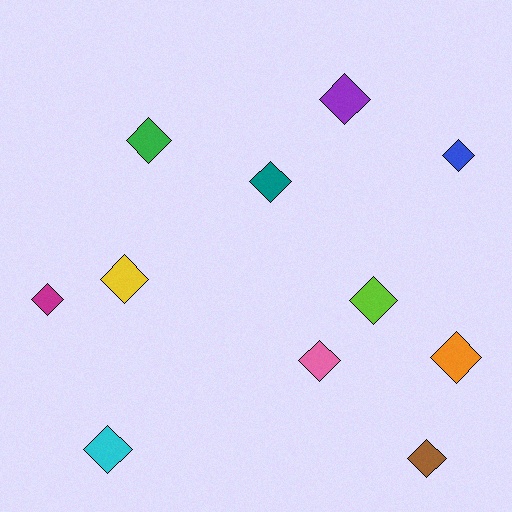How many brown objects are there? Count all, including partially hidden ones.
There is 1 brown object.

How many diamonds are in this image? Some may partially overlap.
There are 11 diamonds.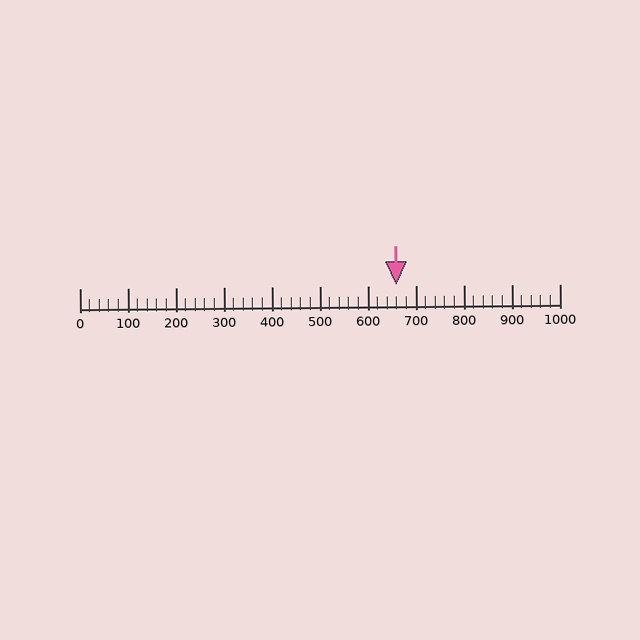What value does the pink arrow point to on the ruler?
The pink arrow points to approximately 658.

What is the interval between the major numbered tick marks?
The major tick marks are spaced 100 units apart.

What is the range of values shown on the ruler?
The ruler shows values from 0 to 1000.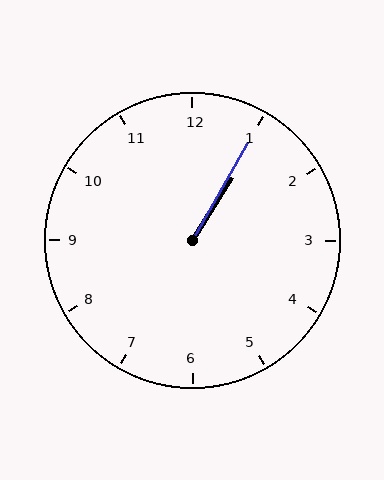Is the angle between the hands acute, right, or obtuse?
It is acute.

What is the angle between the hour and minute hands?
Approximately 2 degrees.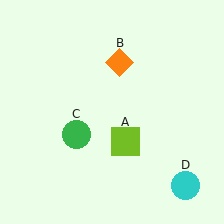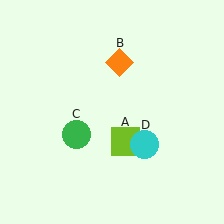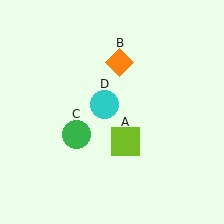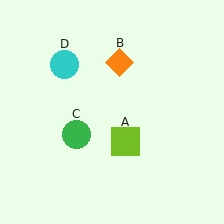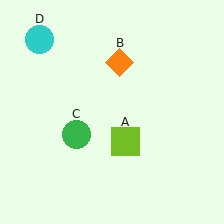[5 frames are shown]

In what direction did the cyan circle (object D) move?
The cyan circle (object D) moved up and to the left.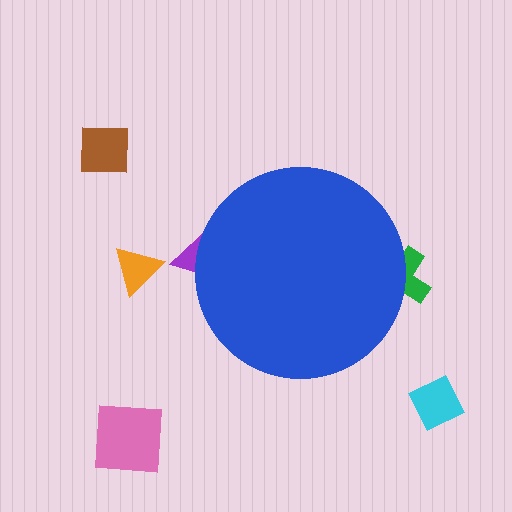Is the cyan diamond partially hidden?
No, the cyan diamond is fully visible.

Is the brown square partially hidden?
No, the brown square is fully visible.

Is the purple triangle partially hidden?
Yes, the purple triangle is partially hidden behind the blue circle.